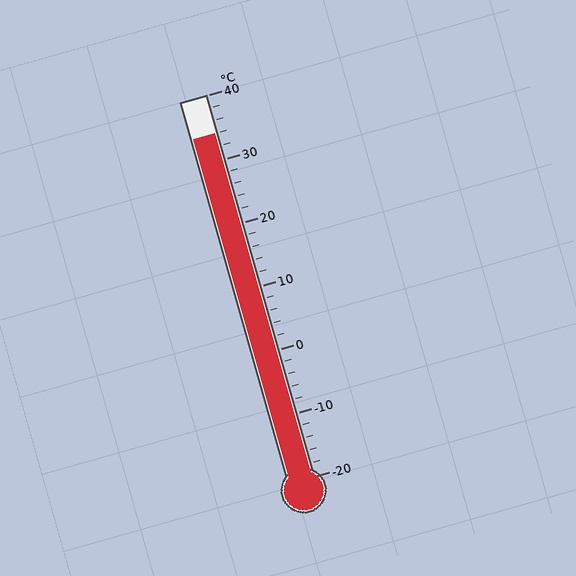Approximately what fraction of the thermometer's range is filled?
The thermometer is filled to approximately 90% of its range.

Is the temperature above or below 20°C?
The temperature is above 20°C.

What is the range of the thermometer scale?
The thermometer scale ranges from -20°C to 40°C.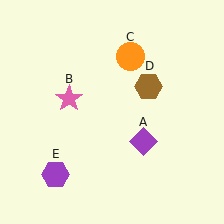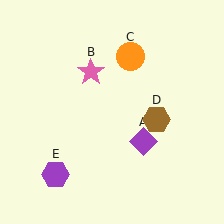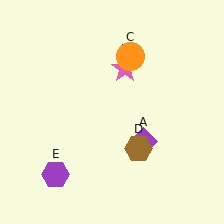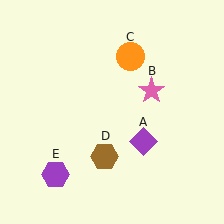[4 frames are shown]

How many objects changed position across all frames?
2 objects changed position: pink star (object B), brown hexagon (object D).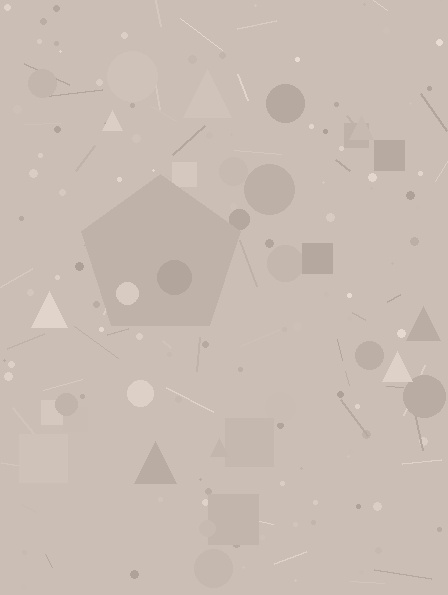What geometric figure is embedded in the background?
A pentagon is embedded in the background.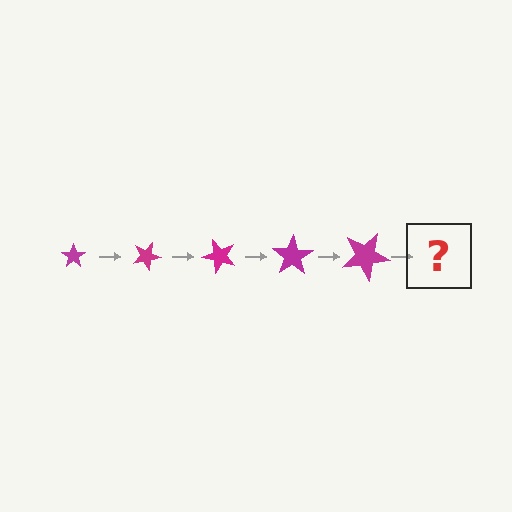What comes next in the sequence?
The next element should be a star, larger than the previous one and rotated 125 degrees from the start.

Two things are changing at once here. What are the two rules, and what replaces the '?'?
The two rules are that the star grows larger each step and it rotates 25 degrees each step. The '?' should be a star, larger than the previous one and rotated 125 degrees from the start.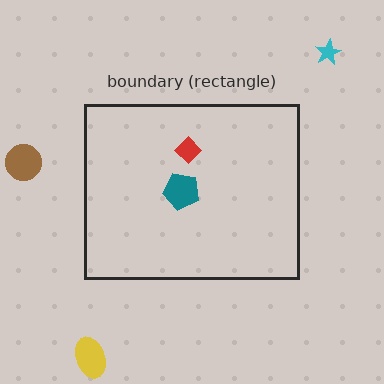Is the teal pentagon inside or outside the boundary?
Inside.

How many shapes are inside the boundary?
2 inside, 3 outside.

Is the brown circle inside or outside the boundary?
Outside.